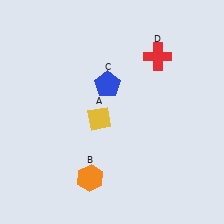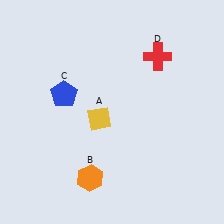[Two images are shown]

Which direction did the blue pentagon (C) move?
The blue pentagon (C) moved left.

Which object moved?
The blue pentagon (C) moved left.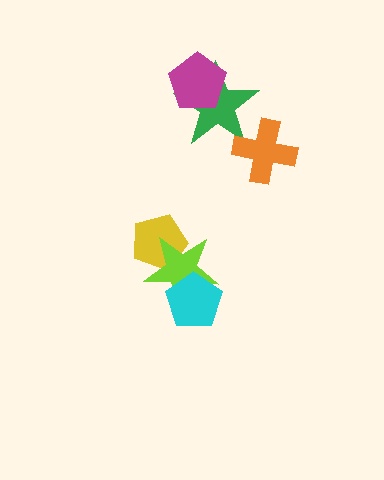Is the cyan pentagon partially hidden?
No, no other shape covers it.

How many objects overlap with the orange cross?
1 object overlaps with the orange cross.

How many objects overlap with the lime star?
2 objects overlap with the lime star.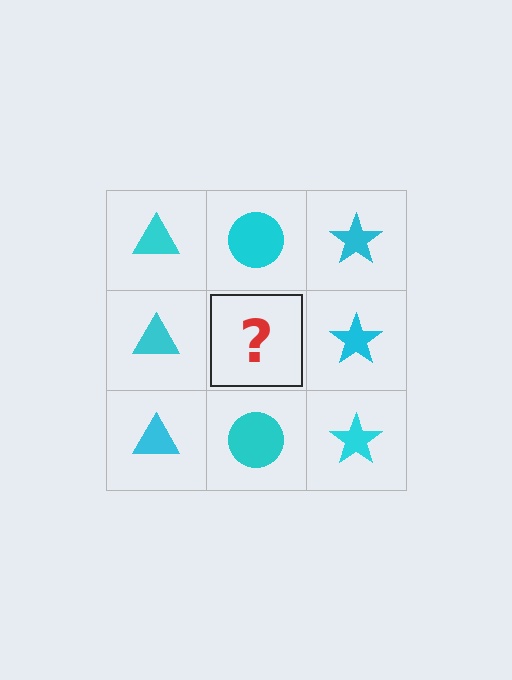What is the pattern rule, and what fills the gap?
The rule is that each column has a consistent shape. The gap should be filled with a cyan circle.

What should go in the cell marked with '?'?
The missing cell should contain a cyan circle.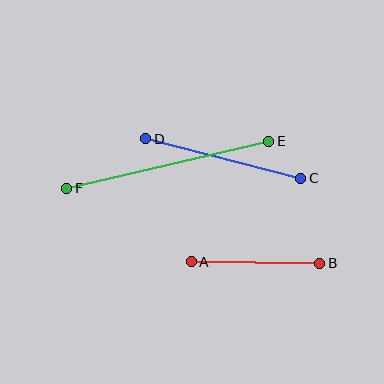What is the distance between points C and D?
The distance is approximately 160 pixels.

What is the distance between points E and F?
The distance is approximately 207 pixels.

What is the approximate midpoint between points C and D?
The midpoint is at approximately (223, 159) pixels.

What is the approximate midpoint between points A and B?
The midpoint is at approximately (255, 262) pixels.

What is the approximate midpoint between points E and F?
The midpoint is at approximately (168, 165) pixels.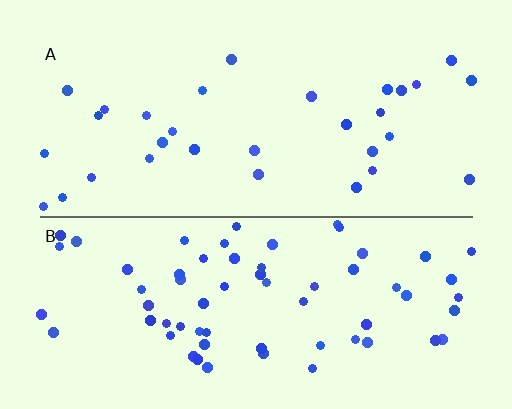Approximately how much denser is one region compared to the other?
Approximately 2.1× — region B over region A.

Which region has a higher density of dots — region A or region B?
B (the bottom).